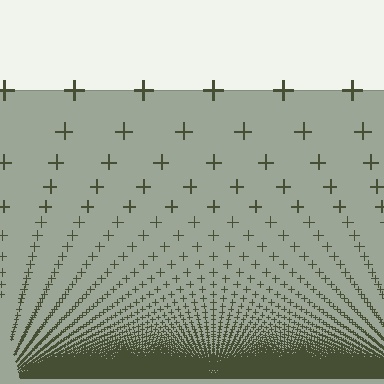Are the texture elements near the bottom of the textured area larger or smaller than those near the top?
Smaller. The gradient is inverted — elements near the bottom are smaller and denser.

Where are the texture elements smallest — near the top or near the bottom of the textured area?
Near the bottom.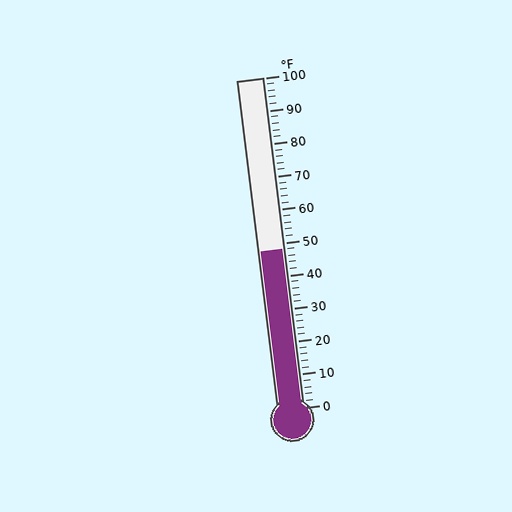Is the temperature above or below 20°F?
The temperature is above 20°F.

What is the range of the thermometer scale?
The thermometer scale ranges from 0°F to 100°F.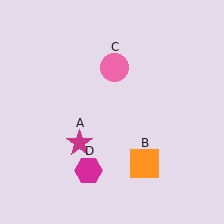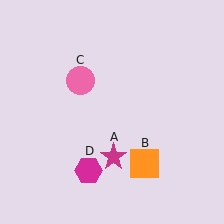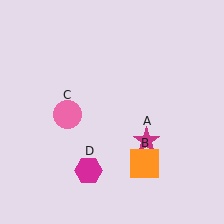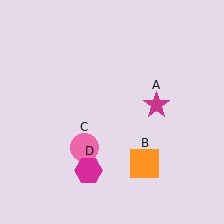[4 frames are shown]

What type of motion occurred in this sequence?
The magenta star (object A), pink circle (object C) rotated counterclockwise around the center of the scene.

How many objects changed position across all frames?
2 objects changed position: magenta star (object A), pink circle (object C).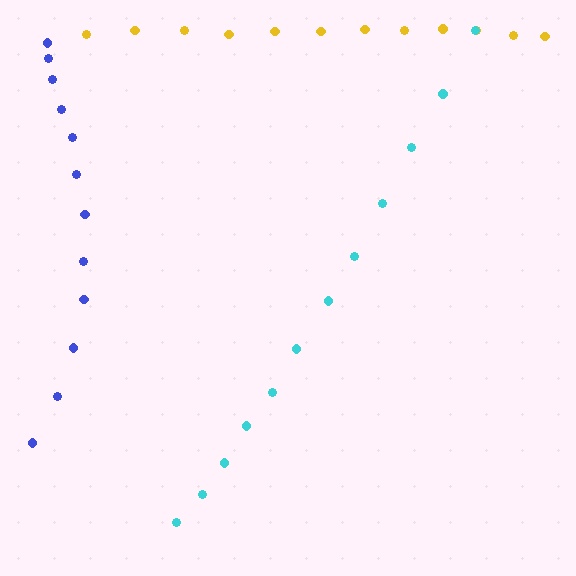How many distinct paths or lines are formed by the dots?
There are 3 distinct paths.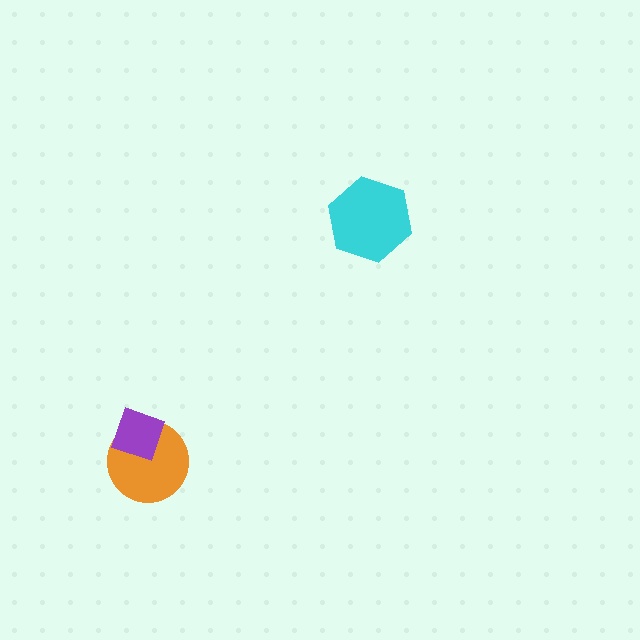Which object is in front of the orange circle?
The purple diamond is in front of the orange circle.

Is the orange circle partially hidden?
Yes, it is partially covered by another shape.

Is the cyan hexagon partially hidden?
No, no other shape covers it.